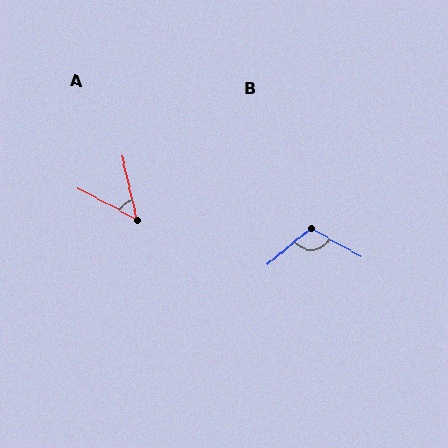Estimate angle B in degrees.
Approximately 111 degrees.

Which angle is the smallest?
A, at approximately 49 degrees.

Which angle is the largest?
B, at approximately 111 degrees.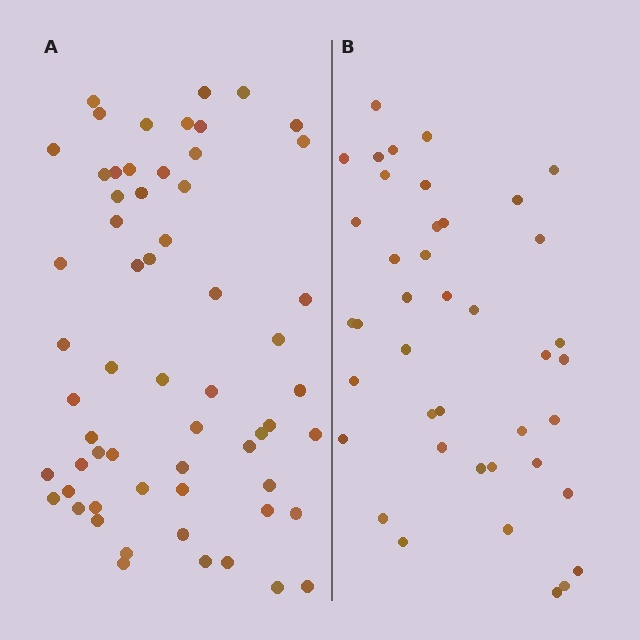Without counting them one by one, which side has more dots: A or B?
Region A (the left region) has more dots.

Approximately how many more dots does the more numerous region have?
Region A has approximately 20 more dots than region B.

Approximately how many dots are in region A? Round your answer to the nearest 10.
About 60 dots.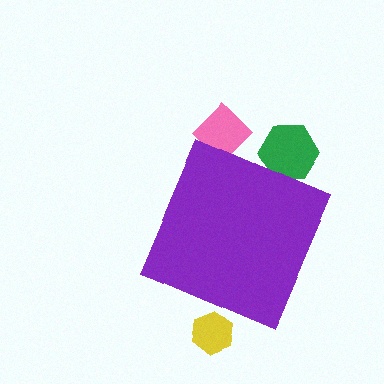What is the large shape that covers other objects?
A purple diamond.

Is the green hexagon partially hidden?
Yes, the green hexagon is partially hidden behind the purple diamond.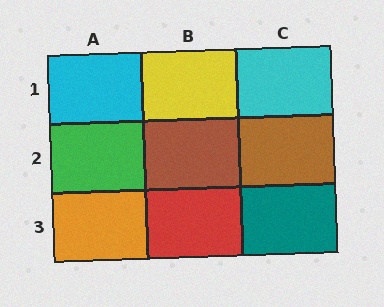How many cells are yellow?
1 cell is yellow.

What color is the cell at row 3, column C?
Teal.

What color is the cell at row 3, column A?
Orange.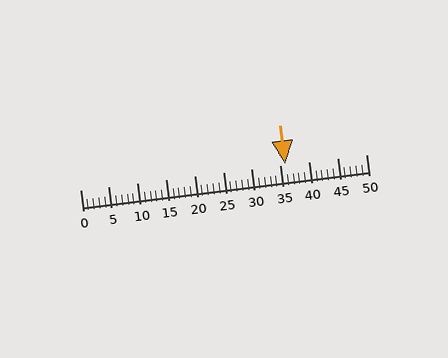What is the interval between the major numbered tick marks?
The major tick marks are spaced 5 units apart.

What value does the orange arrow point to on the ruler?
The orange arrow points to approximately 36.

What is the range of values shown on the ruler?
The ruler shows values from 0 to 50.